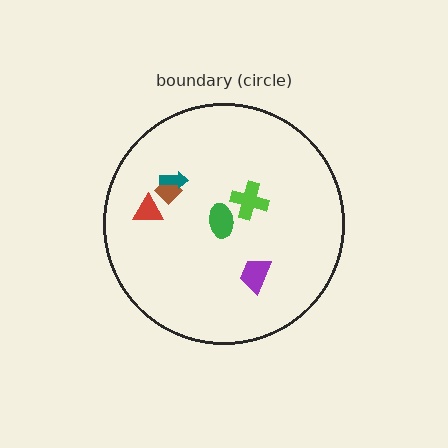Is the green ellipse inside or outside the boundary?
Inside.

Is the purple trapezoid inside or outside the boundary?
Inside.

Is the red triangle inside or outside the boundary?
Inside.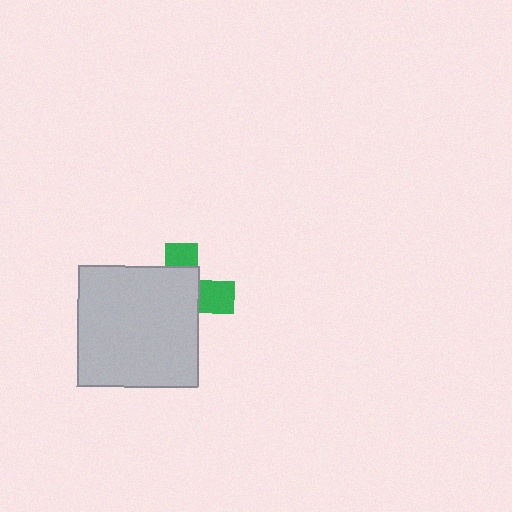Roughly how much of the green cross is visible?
A small part of it is visible (roughly 33%).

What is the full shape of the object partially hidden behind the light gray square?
The partially hidden object is a green cross.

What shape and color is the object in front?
The object in front is a light gray square.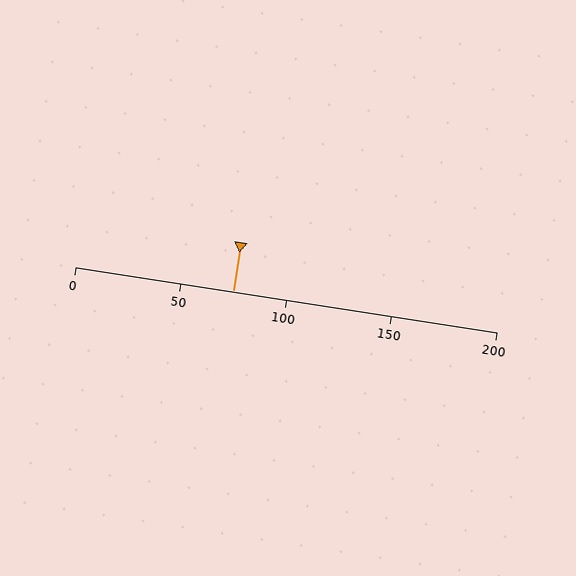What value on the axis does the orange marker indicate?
The marker indicates approximately 75.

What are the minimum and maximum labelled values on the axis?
The axis runs from 0 to 200.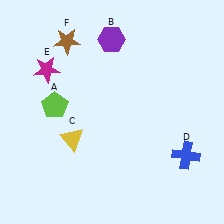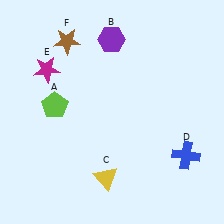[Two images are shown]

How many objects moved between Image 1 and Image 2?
1 object moved between the two images.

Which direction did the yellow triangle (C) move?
The yellow triangle (C) moved down.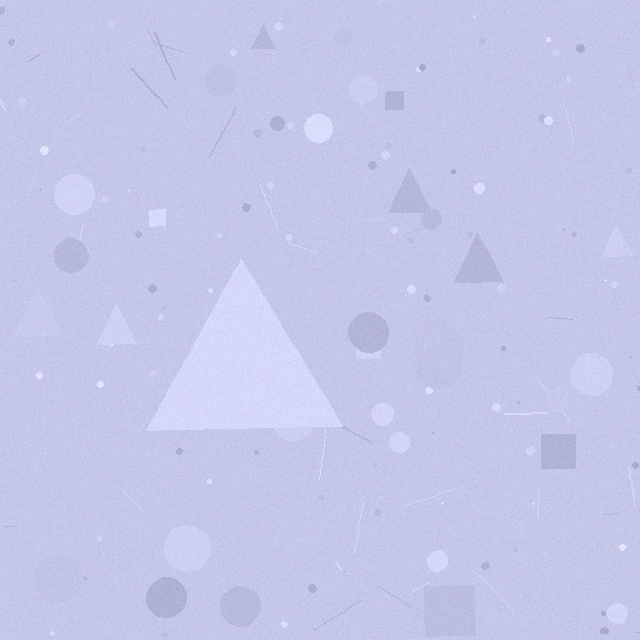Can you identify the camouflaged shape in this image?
The camouflaged shape is a triangle.